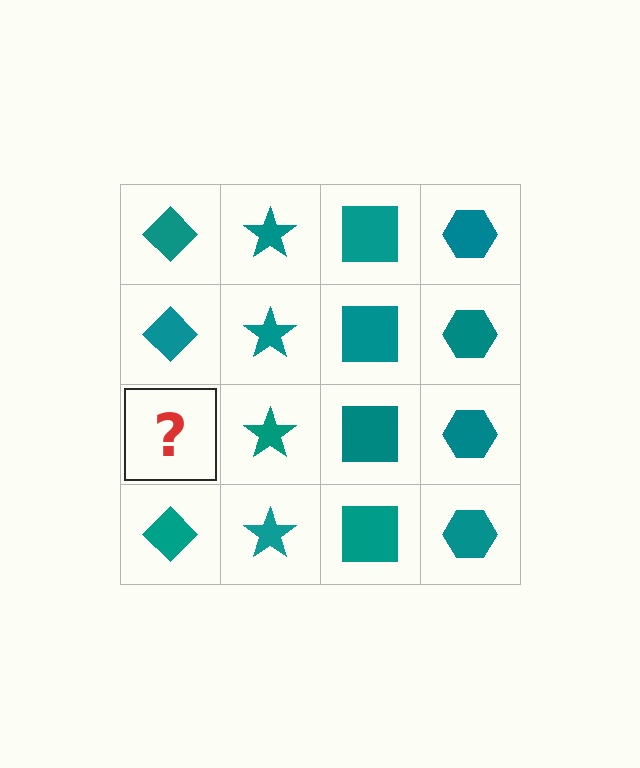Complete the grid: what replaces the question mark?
The question mark should be replaced with a teal diamond.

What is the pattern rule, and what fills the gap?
The rule is that each column has a consistent shape. The gap should be filled with a teal diamond.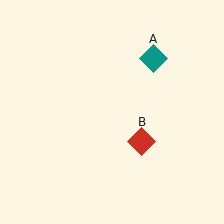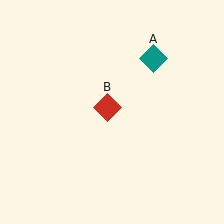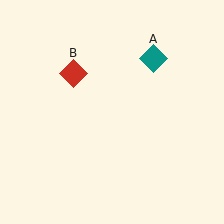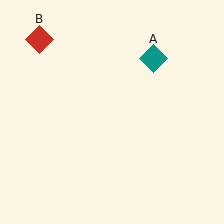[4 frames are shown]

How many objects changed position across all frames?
1 object changed position: red diamond (object B).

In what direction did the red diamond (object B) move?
The red diamond (object B) moved up and to the left.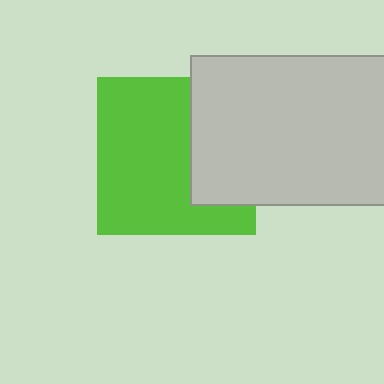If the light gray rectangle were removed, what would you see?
You would see the complete lime square.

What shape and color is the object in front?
The object in front is a light gray rectangle.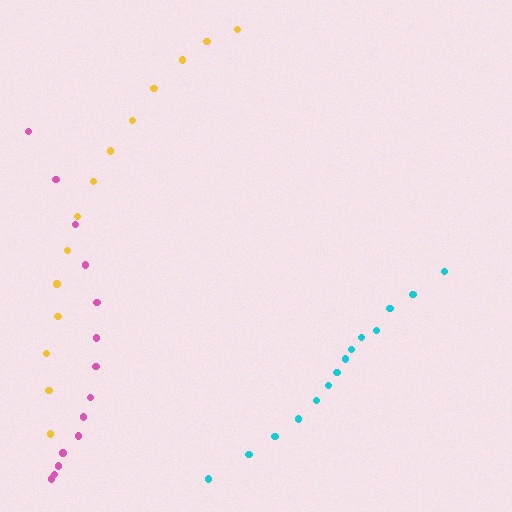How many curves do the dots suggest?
There are 3 distinct paths.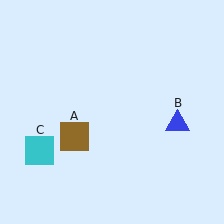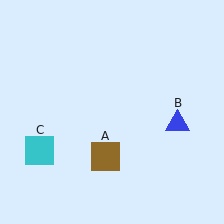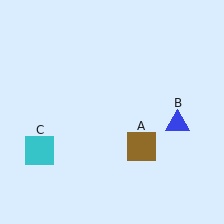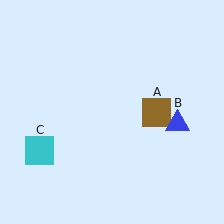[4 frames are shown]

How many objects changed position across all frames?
1 object changed position: brown square (object A).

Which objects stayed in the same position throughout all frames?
Blue triangle (object B) and cyan square (object C) remained stationary.